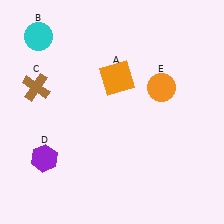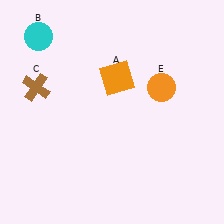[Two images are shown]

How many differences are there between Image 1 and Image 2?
There is 1 difference between the two images.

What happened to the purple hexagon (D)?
The purple hexagon (D) was removed in Image 2. It was in the bottom-left area of Image 1.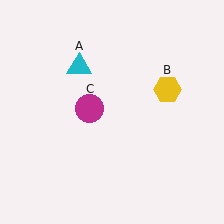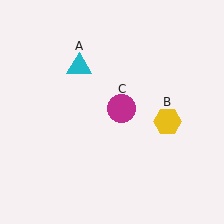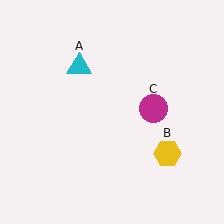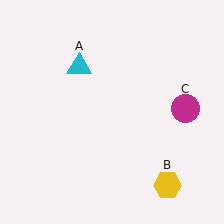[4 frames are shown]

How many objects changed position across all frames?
2 objects changed position: yellow hexagon (object B), magenta circle (object C).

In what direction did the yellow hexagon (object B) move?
The yellow hexagon (object B) moved down.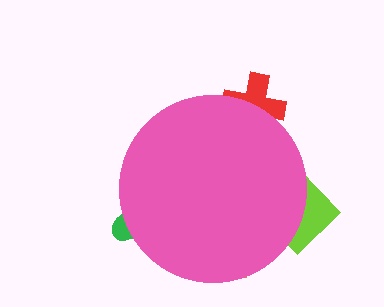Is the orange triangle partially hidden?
Yes, the orange triangle is partially hidden behind the pink circle.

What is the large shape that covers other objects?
A pink circle.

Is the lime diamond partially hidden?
Yes, the lime diamond is partially hidden behind the pink circle.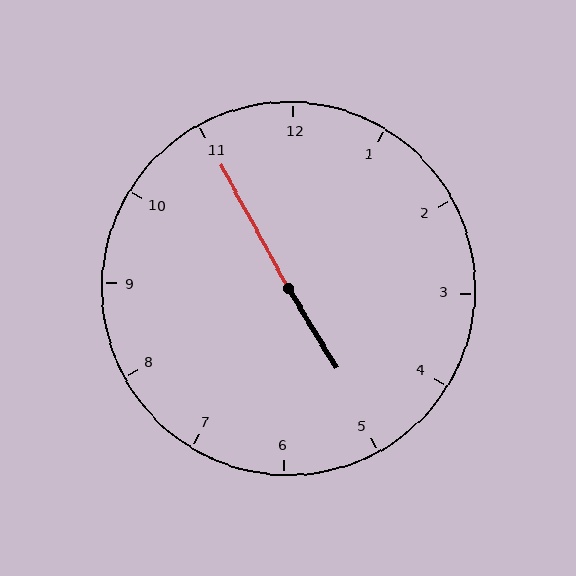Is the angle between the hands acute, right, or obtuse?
It is obtuse.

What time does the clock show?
4:55.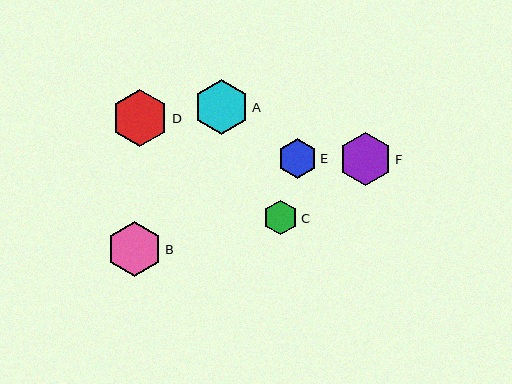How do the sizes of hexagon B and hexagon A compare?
Hexagon B and hexagon A are approximately the same size.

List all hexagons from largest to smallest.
From largest to smallest: D, B, A, F, E, C.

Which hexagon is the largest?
Hexagon D is the largest with a size of approximately 57 pixels.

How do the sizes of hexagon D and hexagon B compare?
Hexagon D and hexagon B are approximately the same size.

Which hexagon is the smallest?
Hexagon C is the smallest with a size of approximately 35 pixels.